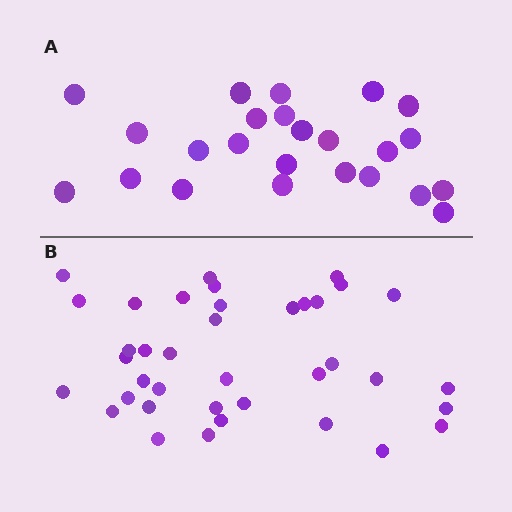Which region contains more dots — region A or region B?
Region B (the bottom region) has more dots.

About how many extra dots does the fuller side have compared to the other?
Region B has approximately 15 more dots than region A.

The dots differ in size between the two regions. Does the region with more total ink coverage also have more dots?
No. Region A has more total ink coverage because its dots are larger, but region B actually contains more individual dots. Total area can be misleading — the number of items is what matters here.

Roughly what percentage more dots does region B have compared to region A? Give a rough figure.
About 60% more.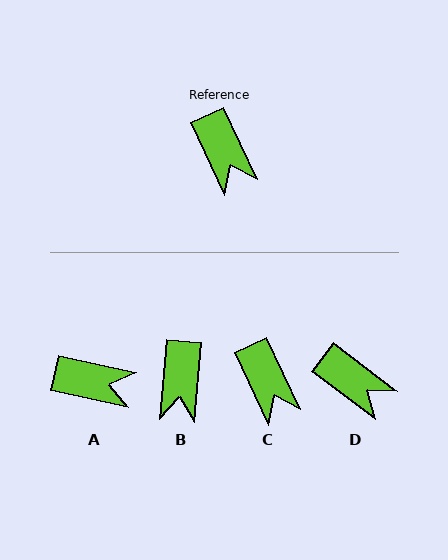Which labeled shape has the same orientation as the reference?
C.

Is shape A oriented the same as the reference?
No, it is off by about 52 degrees.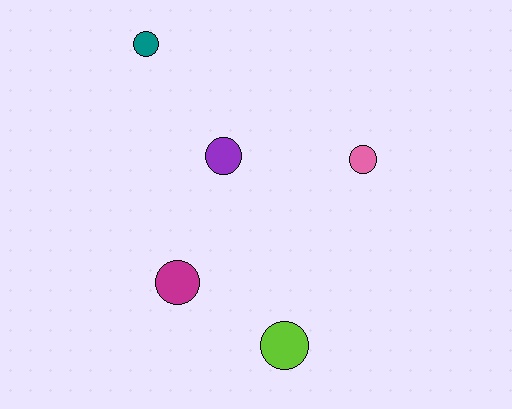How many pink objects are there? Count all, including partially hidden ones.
There is 1 pink object.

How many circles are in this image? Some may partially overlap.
There are 5 circles.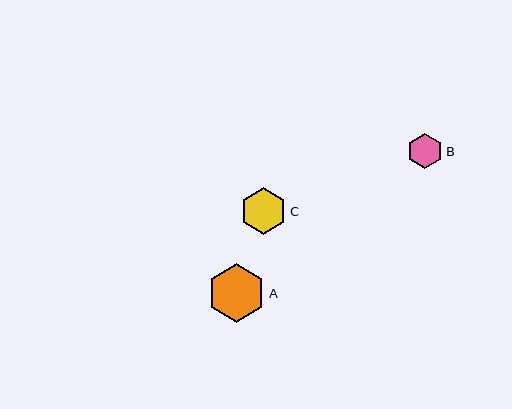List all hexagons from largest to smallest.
From largest to smallest: A, C, B.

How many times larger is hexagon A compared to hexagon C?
Hexagon A is approximately 1.2 times the size of hexagon C.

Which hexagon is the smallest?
Hexagon B is the smallest with a size of approximately 35 pixels.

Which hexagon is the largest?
Hexagon A is the largest with a size of approximately 58 pixels.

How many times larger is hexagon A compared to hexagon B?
Hexagon A is approximately 1.6 times the size of hexagon B.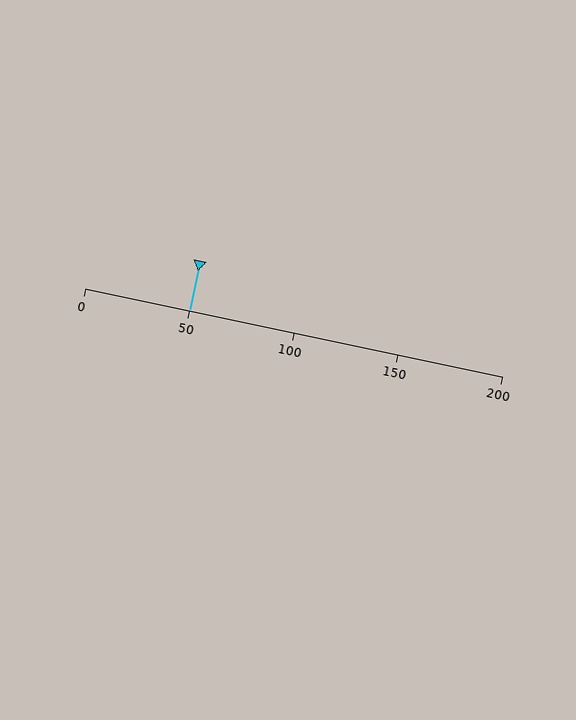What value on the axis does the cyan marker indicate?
The marker indicates approximately 50.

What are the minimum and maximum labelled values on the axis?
The axis runs from 0 to 200.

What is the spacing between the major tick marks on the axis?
The major ticks are spaced 50 apart.